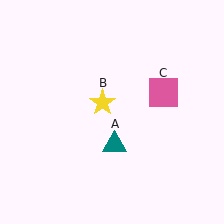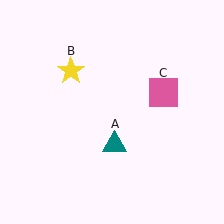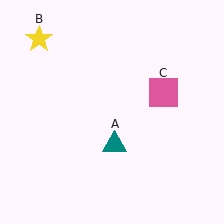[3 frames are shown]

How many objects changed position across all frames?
1 object changed position: yellow star (object B).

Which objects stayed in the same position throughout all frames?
Teal triangle (object A) and pink square (object C) remained stationary.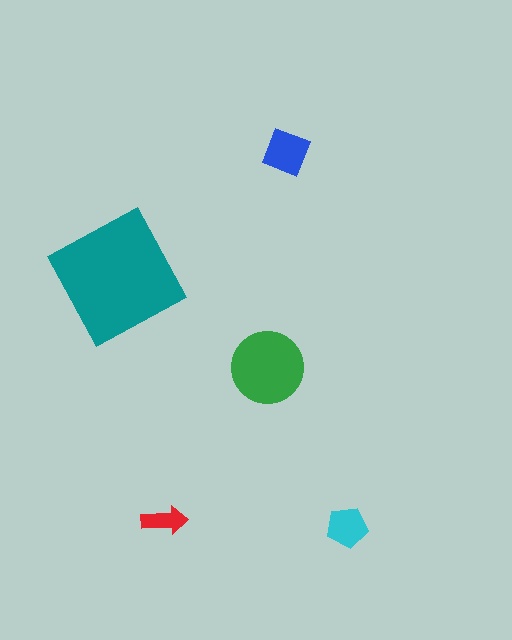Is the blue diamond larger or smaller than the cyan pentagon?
Larger.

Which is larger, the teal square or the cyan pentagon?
The teal square.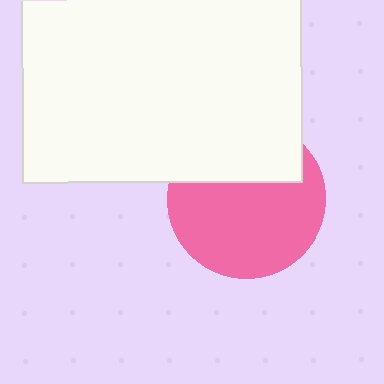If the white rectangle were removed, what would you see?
You would see the complete pink circle.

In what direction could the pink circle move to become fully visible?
The pink circle could move down. That would shift it out from behind the white rectangle entirely.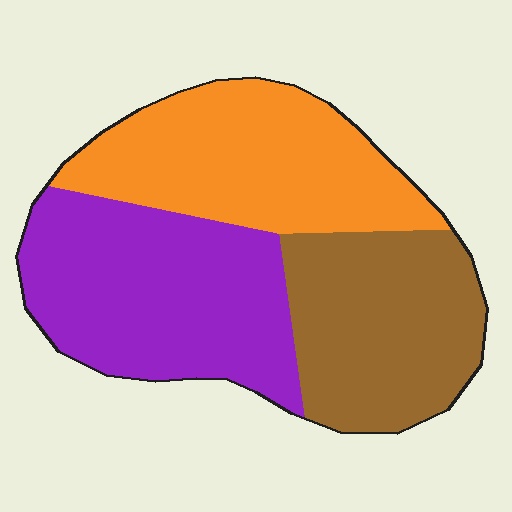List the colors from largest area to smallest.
From largest to smallest: purple, orange, brown.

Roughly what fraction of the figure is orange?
Orange takes up between a quarter and a half of the figure.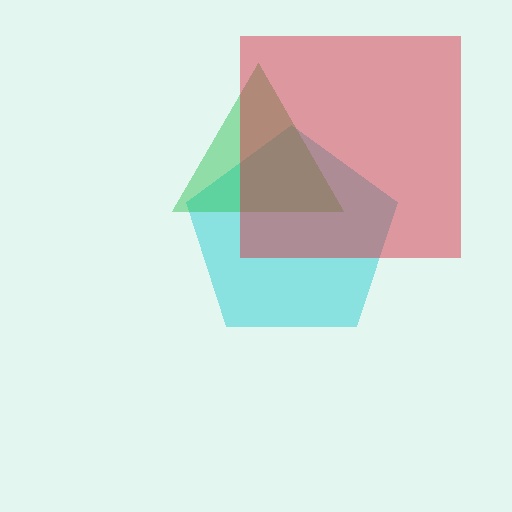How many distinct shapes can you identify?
There are 3 distinct shapes: a cyan pentagon, a green triangle, a red square.